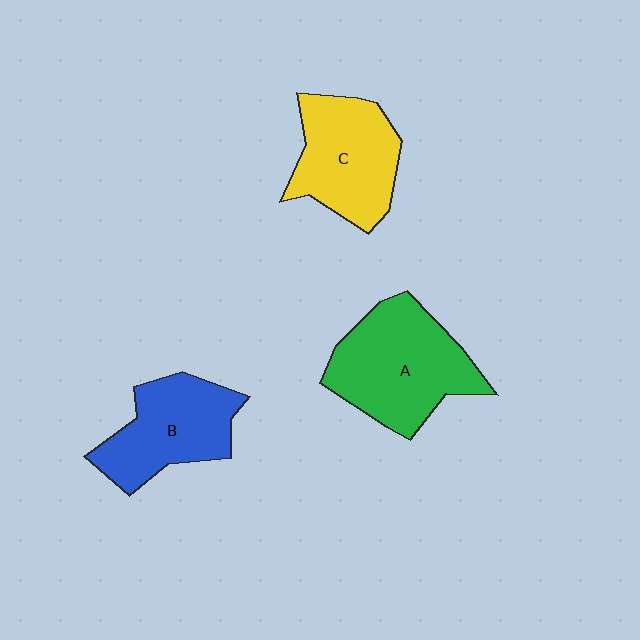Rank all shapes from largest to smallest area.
From largest to smallest: A (green), C (yellow), B (blue).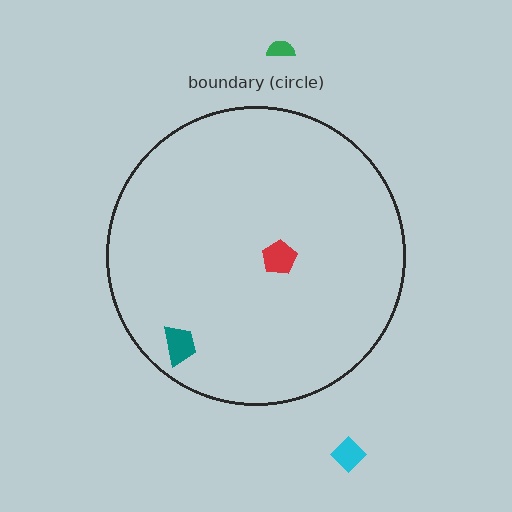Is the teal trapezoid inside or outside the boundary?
Inside.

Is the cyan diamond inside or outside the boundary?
Outside.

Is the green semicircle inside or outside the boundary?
Outside.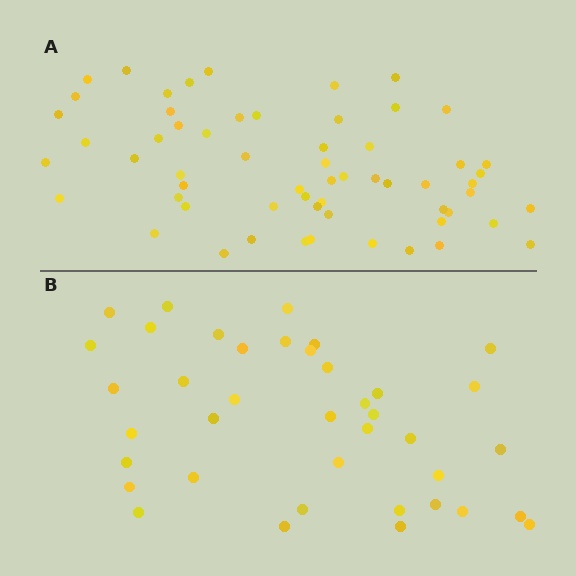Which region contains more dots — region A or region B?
Region A (the top region) has more dots.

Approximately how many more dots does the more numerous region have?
Region A has approximately 20 more dots than region B.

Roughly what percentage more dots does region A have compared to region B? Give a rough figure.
About 55% more.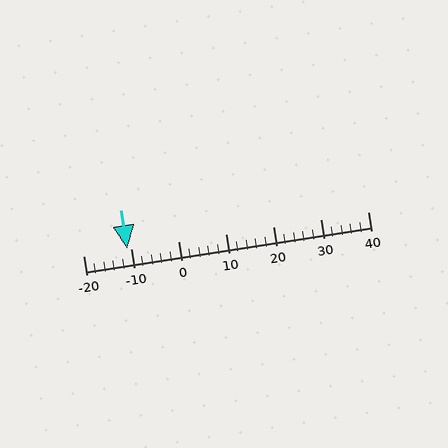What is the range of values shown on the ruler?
The ruler shows values from -20 to 40.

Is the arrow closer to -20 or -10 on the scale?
The arrow is closer to -10.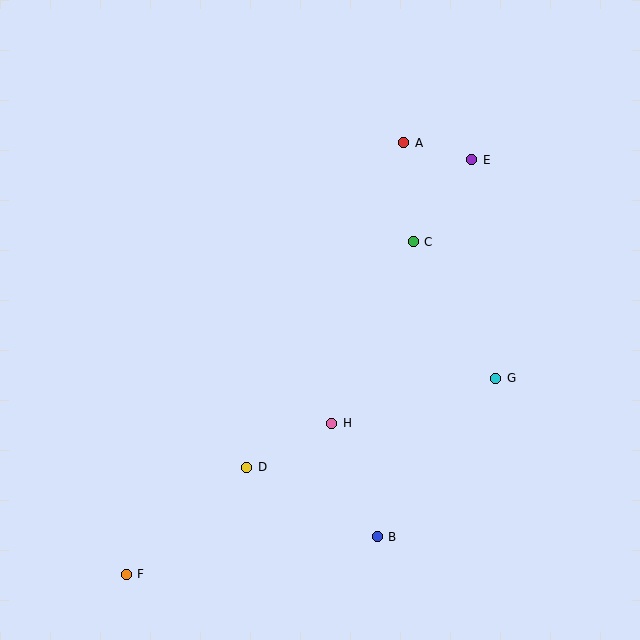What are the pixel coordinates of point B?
Point B is at (377, 537).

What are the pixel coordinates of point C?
Point C is at (413, 242).